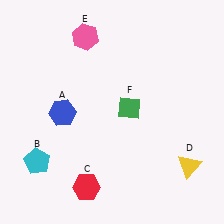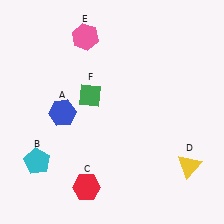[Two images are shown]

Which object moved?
The green diamond (F) moved left.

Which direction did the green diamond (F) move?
The green diamond (F) moved left.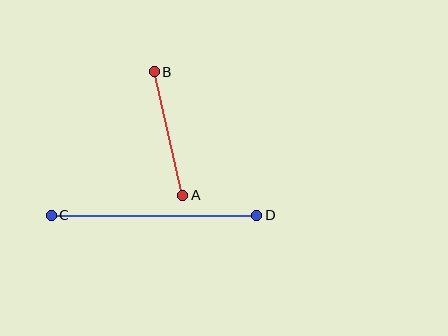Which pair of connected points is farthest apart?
Points C and D are farthest apart.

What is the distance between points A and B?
The distance is approximately 127 pixels.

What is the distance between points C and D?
The distance is approximately 205 pixels.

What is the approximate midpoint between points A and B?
The midpoint is at approximately (169, 133) pixels.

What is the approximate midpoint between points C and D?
The midpoint is at approximately (154, 215) pixels.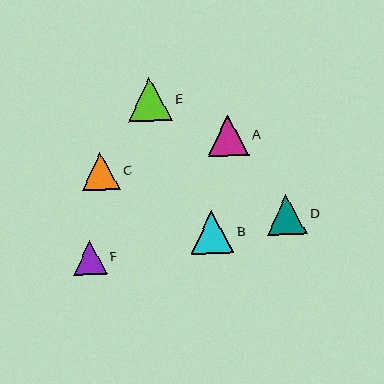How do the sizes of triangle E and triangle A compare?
Triangle E and triangle A are approximately the same size.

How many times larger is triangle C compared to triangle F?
Triangle C is approximately 1.1 times the size of triangle F.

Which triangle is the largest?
Triangle E is the largest with a size of approximately 45 pixels.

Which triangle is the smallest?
Triangle F is the smallest with a size of approximately 34 pixels.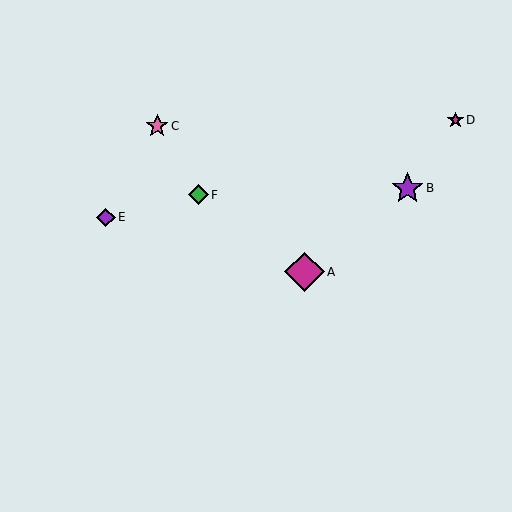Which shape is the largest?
The magenta diamond (labeled A) is the largest.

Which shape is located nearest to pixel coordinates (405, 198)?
The purple star (labeled B) at (408, 188) is nearest to that location.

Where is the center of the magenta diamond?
The center of the magenta diamond is at (304, 272).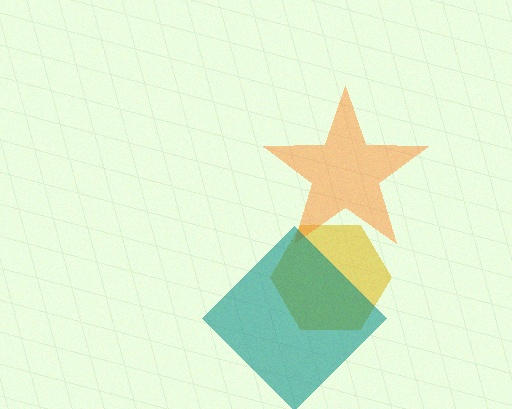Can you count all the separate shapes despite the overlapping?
Yes, there are 3 separate shapes.